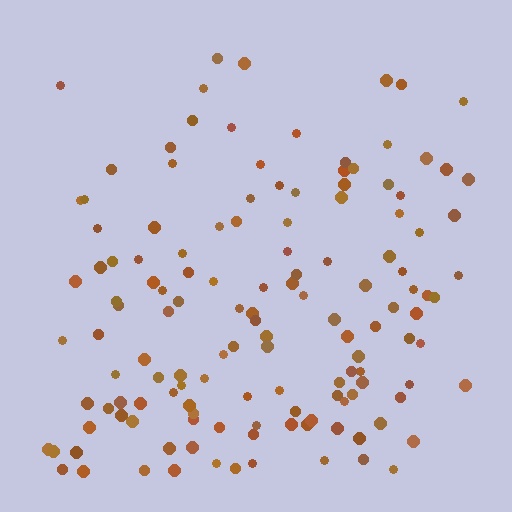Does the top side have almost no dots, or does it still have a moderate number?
Still a moderate number, just noticeably fewer than the bottom.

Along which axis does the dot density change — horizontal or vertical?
Vertical.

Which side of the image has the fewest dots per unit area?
The top.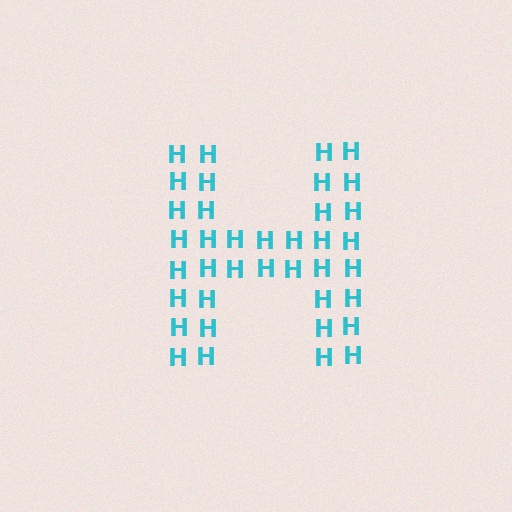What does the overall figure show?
The overall figure shows the letter H.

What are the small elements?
The small elements are letter H's.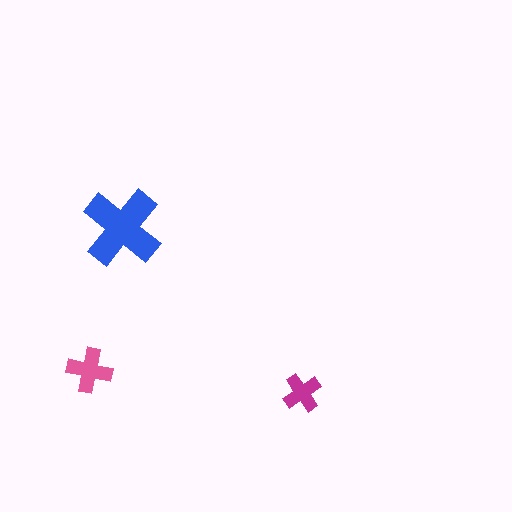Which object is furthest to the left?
The pink cross is leftmost.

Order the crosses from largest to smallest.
the blue one, the pink one, the magenta one.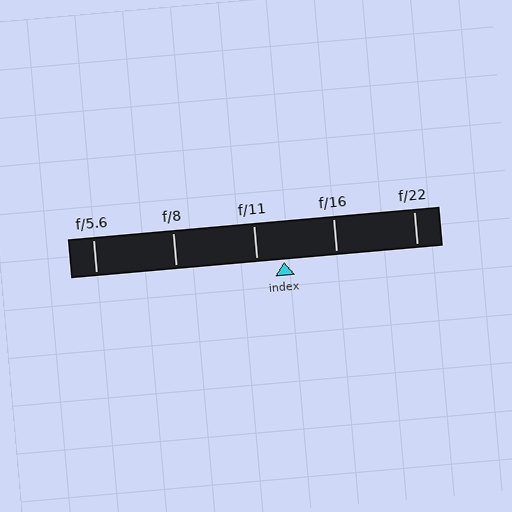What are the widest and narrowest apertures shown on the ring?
The widest aperture shown is f/5.6 and the narrowest is f/22.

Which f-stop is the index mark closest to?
The index mark is closest to f/11.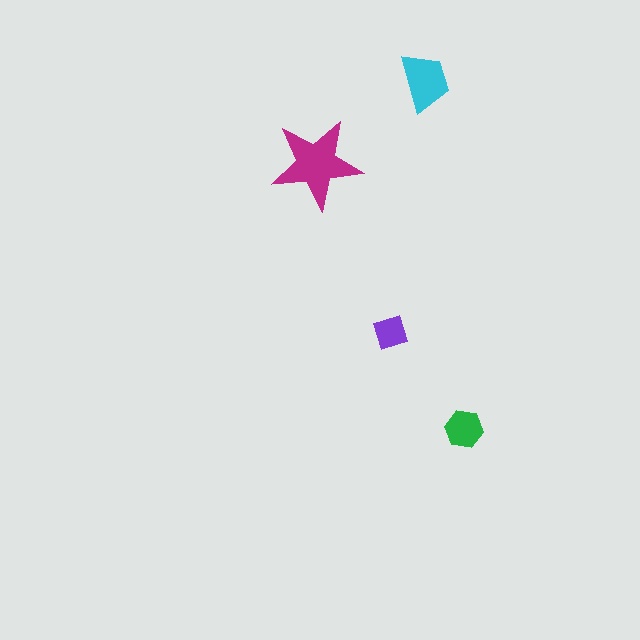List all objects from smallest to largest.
The purple diamond, the green hexagon, the cyan trapezoid, the magenta star.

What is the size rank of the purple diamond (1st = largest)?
4th.